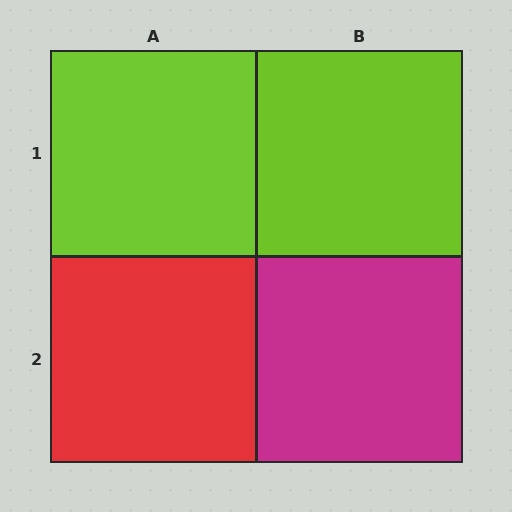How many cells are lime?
2 cells are lime.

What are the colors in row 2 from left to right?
Red, magenta.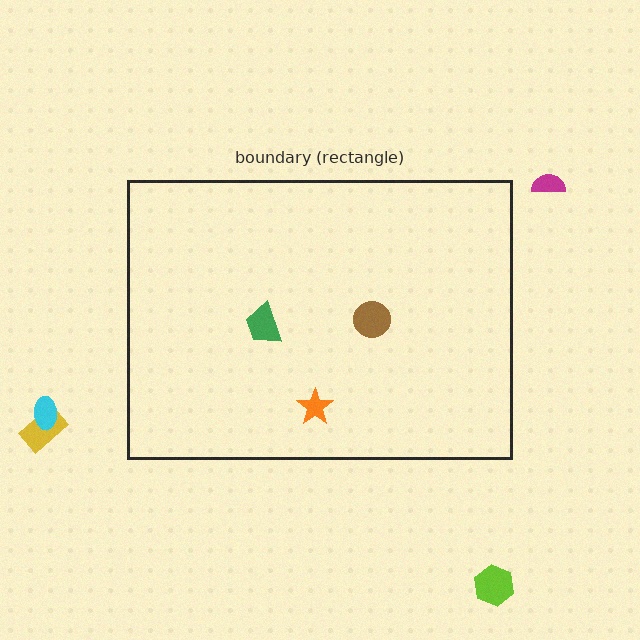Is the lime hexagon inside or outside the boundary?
Outside.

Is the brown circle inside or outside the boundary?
Inside.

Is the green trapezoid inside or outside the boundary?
Inside.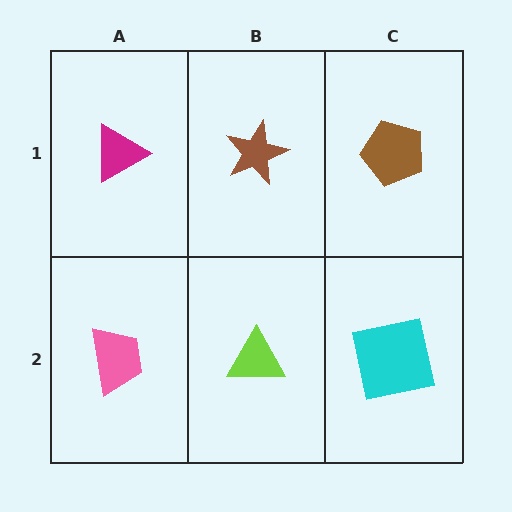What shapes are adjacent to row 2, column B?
A brown star (row 1, column B), a pink trapezoid (row 2, column A), a cyan square (row 2, column C).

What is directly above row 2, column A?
A magenta triangle.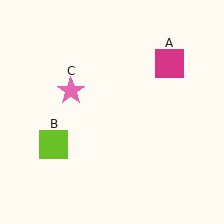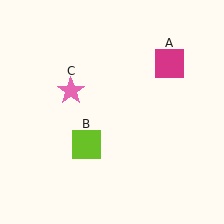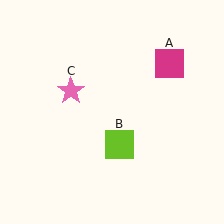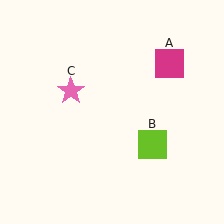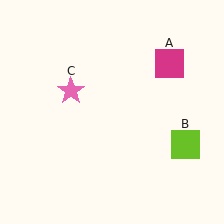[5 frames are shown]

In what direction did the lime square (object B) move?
The lime square (object B) moved right.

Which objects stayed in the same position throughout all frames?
Magenta square (object A) and pink star (object C) remained stationary.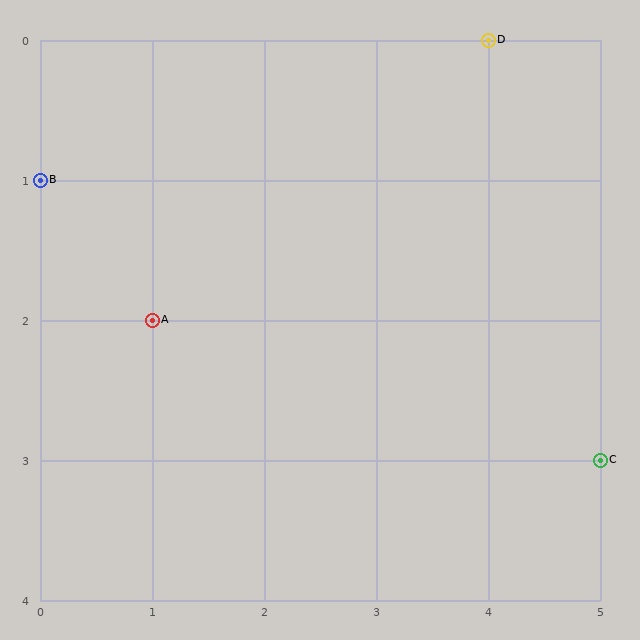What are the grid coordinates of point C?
Point C is at grid coordinates (5, 3).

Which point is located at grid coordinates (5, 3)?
Point C is at (5, 3).